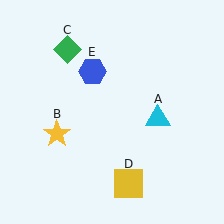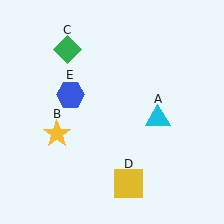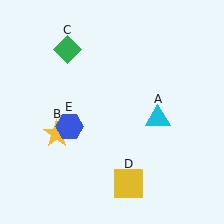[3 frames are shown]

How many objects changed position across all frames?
1 object changed position: blue hexagon (object E).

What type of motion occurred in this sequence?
The blue hexagon (object E) rotated counterclockwise around the center of the scene.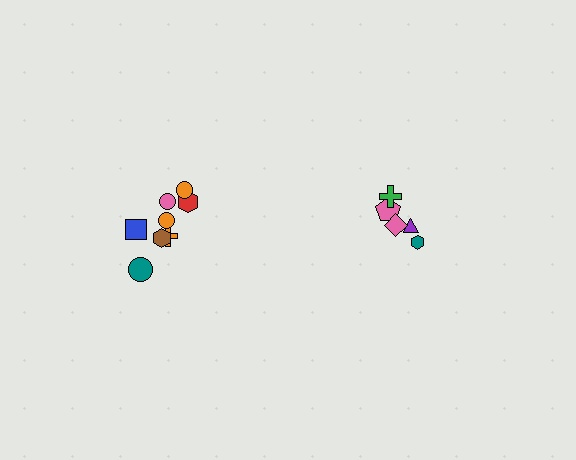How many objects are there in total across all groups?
There are 13 objects.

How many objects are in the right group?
There are 5 objects.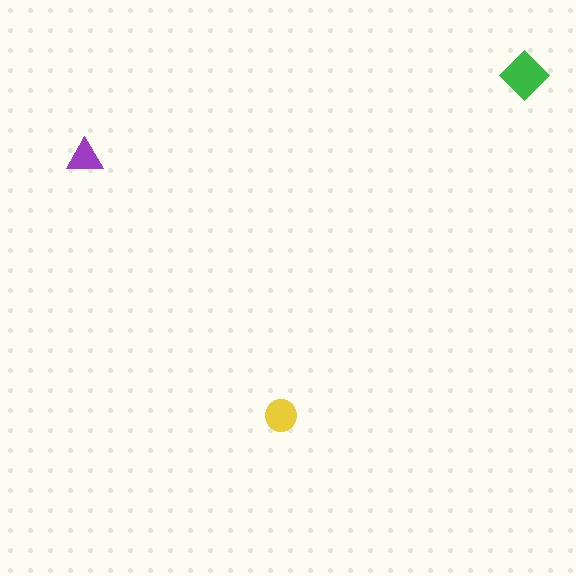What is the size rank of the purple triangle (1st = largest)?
3rd.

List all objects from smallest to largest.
The purple triangle, the yellow circle, the green diamond.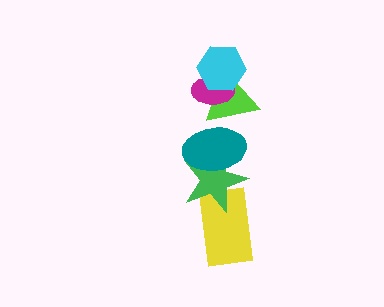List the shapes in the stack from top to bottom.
From top to bottom: the cyan hexagon, the magenta ellipse, the lime triangle, the teal ellipse, the green star, the yellow rectangle.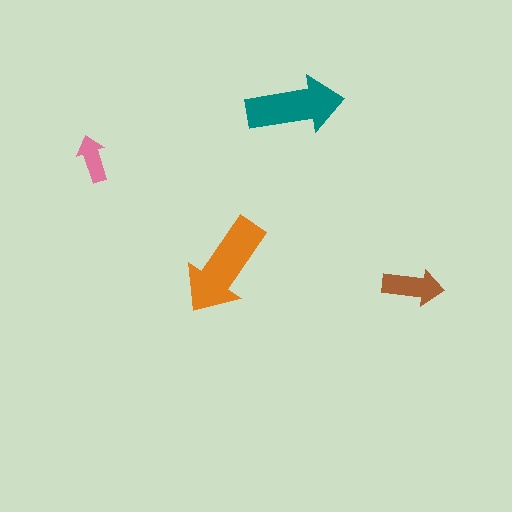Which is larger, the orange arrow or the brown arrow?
The orange one.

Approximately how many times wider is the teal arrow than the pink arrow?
About 2 times wider.